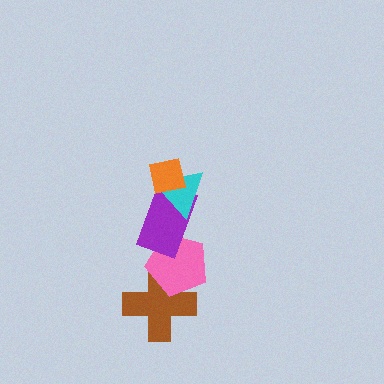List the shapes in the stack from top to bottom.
From top to bottom: the orange square, the cyan triangle, the purple rectangle, the pink pentagon, the brown cross.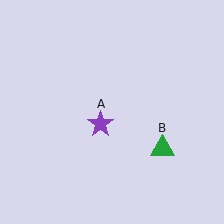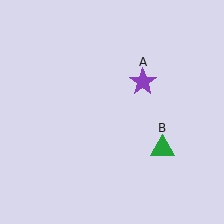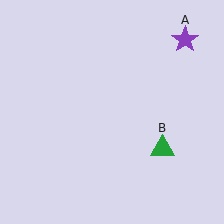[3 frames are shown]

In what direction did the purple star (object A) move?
The purple star (object A) moved up and to the right.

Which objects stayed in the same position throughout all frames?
Green triangle (object B) remained stationary.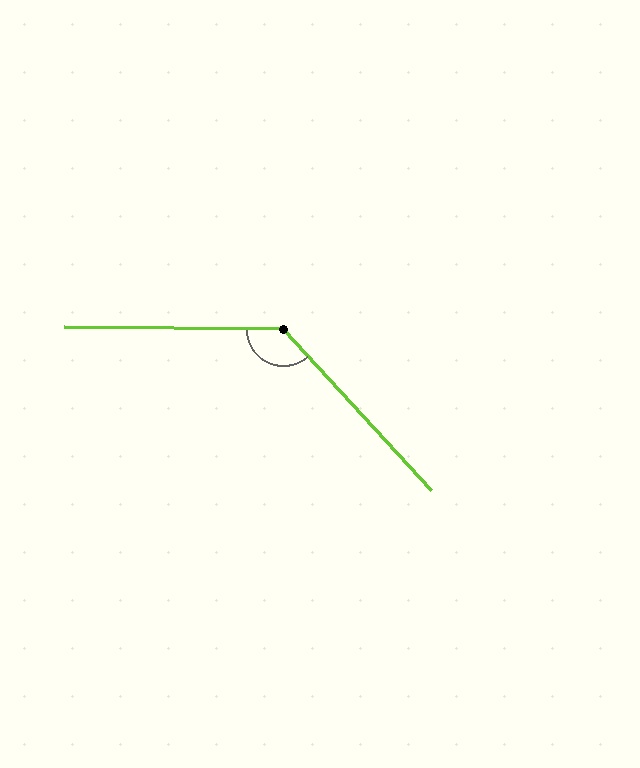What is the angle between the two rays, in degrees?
Approximately 133 degrees.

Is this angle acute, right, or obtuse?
It is obtuse.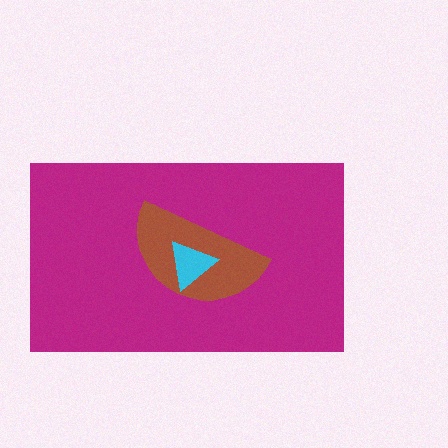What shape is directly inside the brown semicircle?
The cyan triangle.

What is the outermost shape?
The magenta rectangle.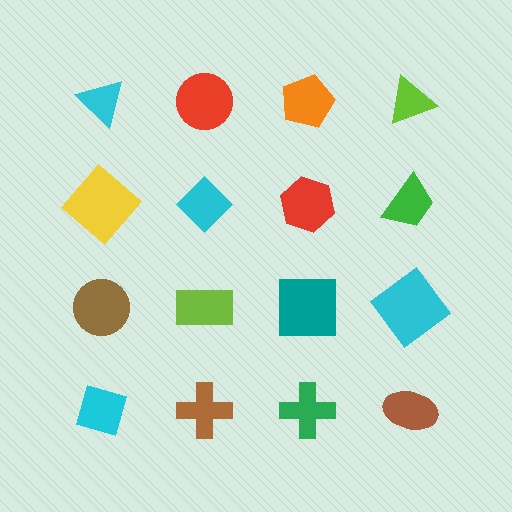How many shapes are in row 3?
4 shapes.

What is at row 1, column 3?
An orange pentagon.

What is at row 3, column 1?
A brown circle.